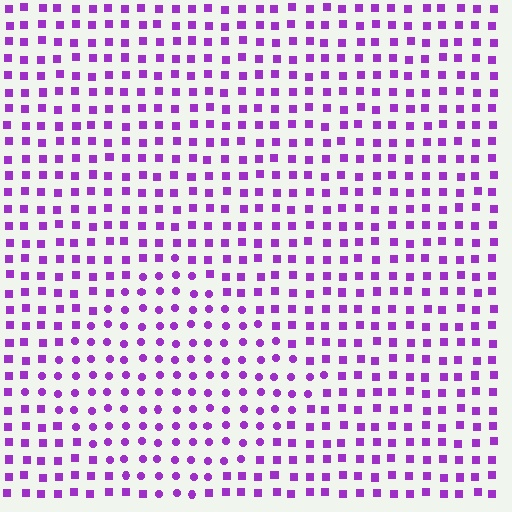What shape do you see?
I see a diamond.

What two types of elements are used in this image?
The image uses circles inside the diamond region and squares outside it.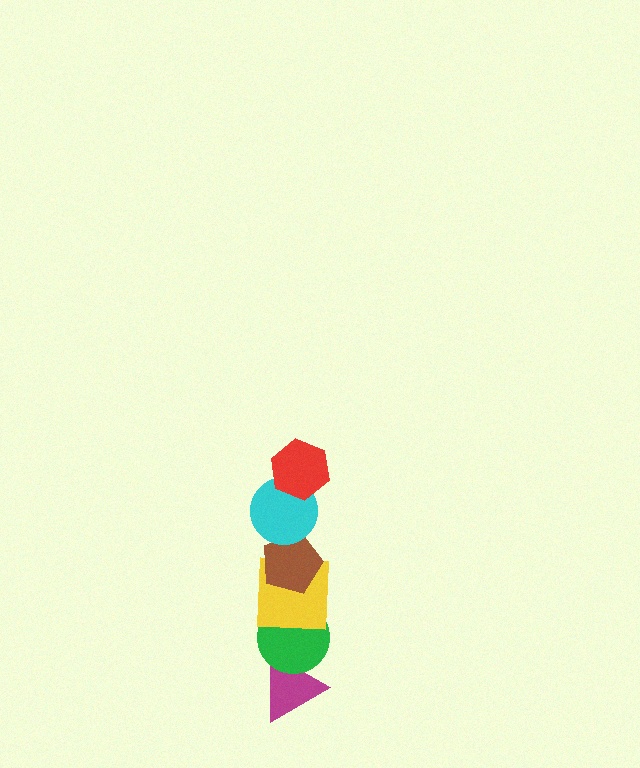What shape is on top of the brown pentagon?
The cyan circle is on top of the brown pentagon.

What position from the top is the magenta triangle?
The magenta triangle is 6th from the top.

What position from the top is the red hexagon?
The red hexagon is 1st from the top.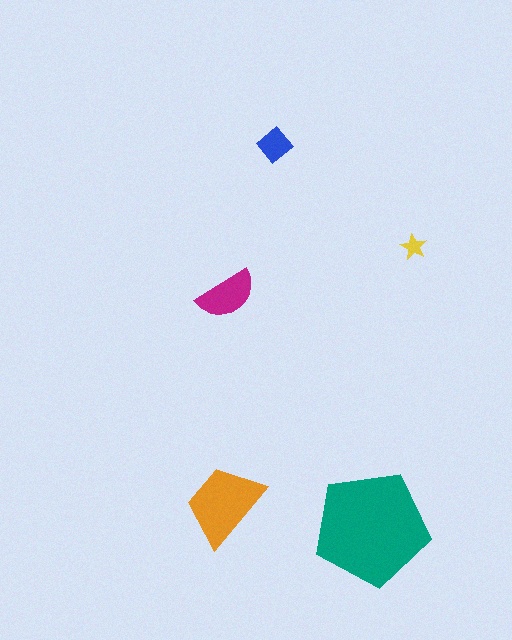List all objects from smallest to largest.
The yellow star, the blue diamond, the magenta semicircle, the orange trapezoid, the teal pentagon.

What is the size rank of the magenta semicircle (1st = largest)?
3rd.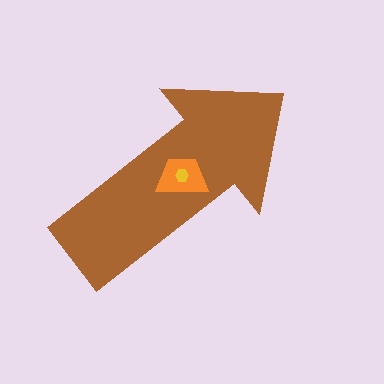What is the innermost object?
The yellow hexagon.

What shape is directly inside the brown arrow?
The orange trapezoid.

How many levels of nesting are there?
3.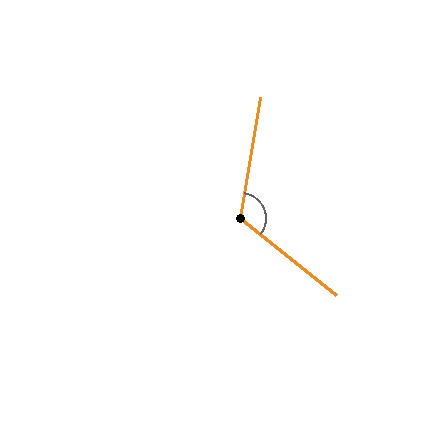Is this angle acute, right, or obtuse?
It is obtuse.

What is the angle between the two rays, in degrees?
Approximately 119 degrees.